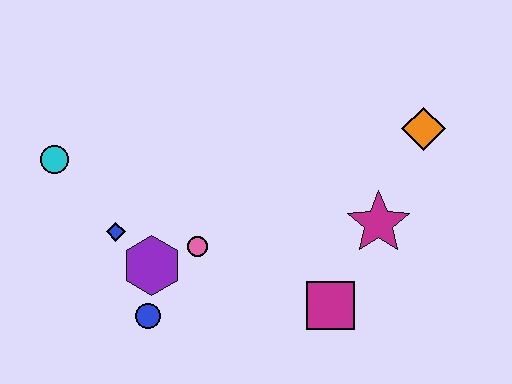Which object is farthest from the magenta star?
The cyan circle is farthest from the magenta star.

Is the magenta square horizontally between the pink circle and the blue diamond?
No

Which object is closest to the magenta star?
The magenta square is closest to the magenta star.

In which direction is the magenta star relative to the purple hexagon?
The magenta star is to the right of the purple hexagon.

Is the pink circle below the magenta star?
Yes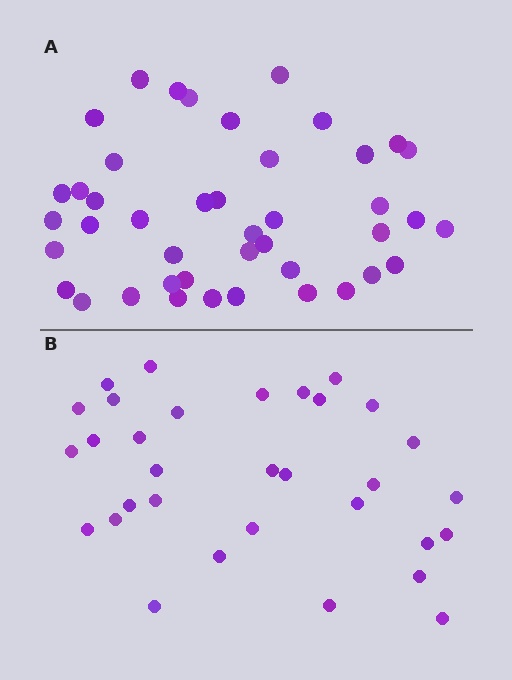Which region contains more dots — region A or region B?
Region A (the top region) has more dots.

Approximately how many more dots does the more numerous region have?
Region A has roughly 12 or so more dots than region B.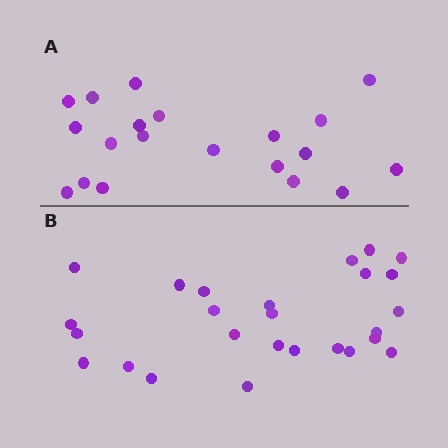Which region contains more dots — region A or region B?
Region B (the bottom region) has more dots.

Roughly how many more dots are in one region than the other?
Region B has about 6 more dots than region A.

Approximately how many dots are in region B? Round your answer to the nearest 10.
About 30 dots. (The exact count is 26, which rounds to 30.)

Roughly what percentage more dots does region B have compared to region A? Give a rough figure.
About 30% more.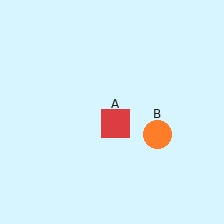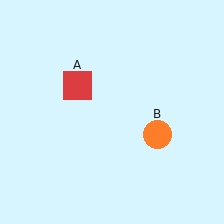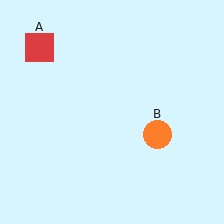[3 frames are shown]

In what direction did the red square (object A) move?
The red square (object A) moved up and to the left.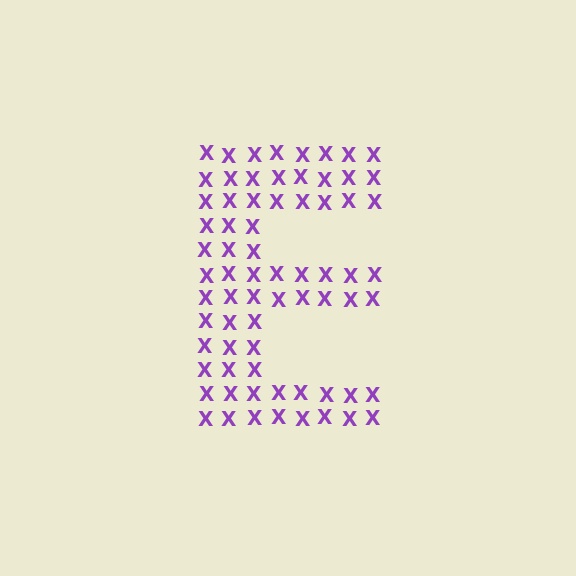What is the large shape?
The large shape is the letter E.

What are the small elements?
The small elements are letter X's.